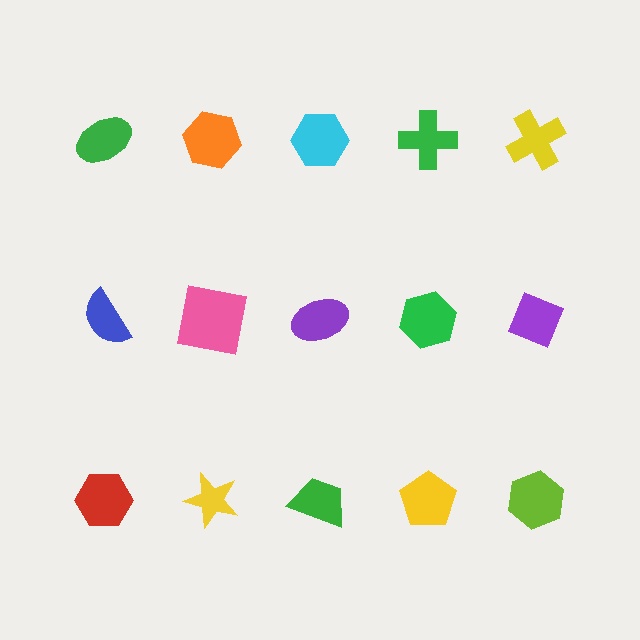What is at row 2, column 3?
A purple ellipse.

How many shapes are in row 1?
5 shapes.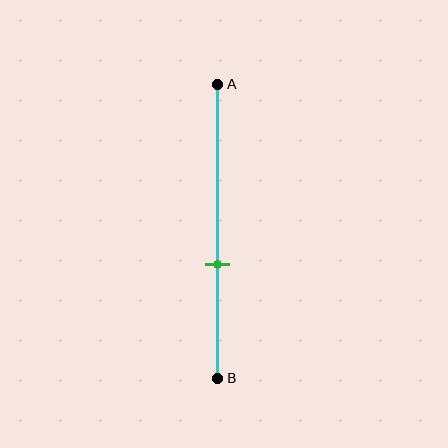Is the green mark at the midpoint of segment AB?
No, the mark is at about 60% from A, not at the 50% midpoint.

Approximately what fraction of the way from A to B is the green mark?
The green mark is approximately 60% of the way from A to B.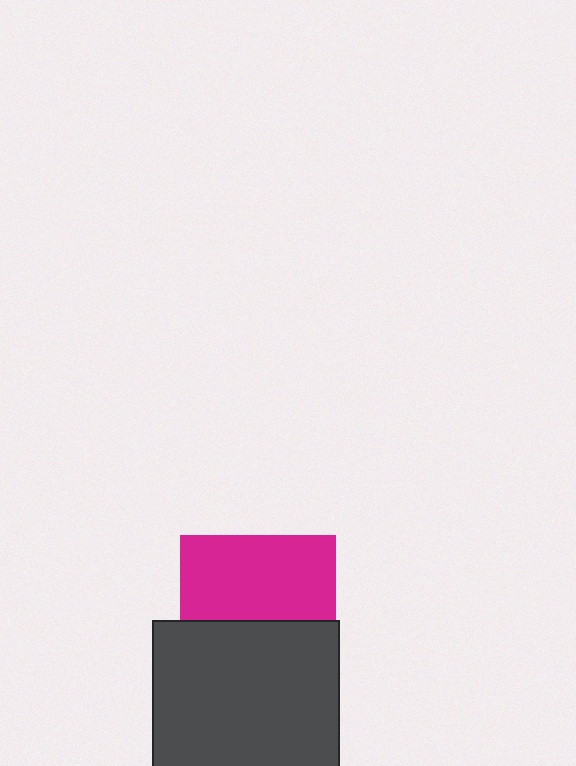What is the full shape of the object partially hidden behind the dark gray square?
The partially hidden object is a magenta square.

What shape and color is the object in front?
The object in front is a dark gray square.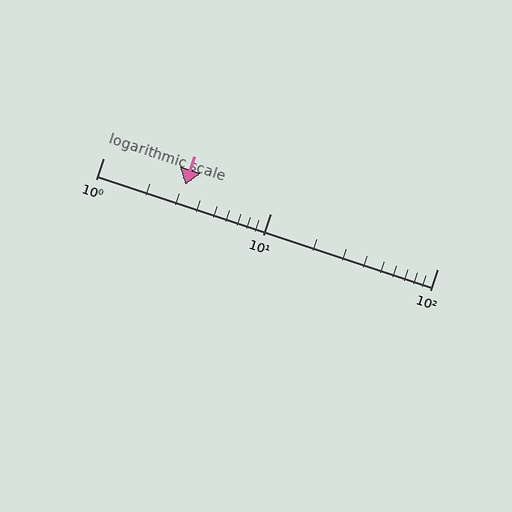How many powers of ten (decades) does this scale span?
The scale spans 2 decades, from 1 to 100.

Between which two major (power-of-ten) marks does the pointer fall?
The pointer is between 1 and 10.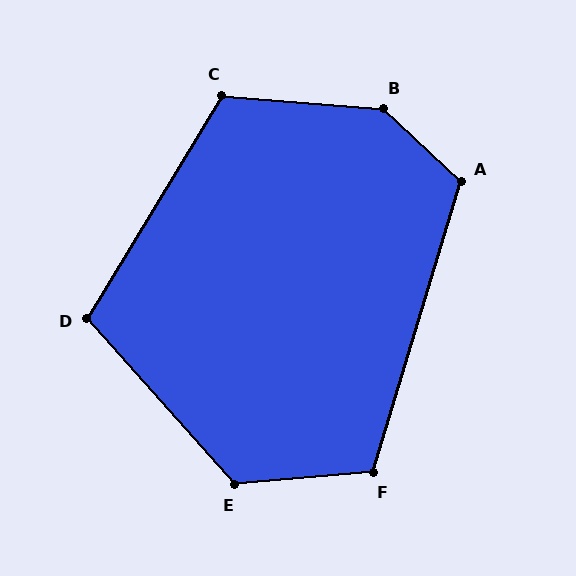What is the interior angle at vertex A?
Approximately 116 degrees (obtuse).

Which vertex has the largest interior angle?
B, at approximately 141 degrees.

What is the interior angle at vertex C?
Approximately 117 degrees (obtuse).